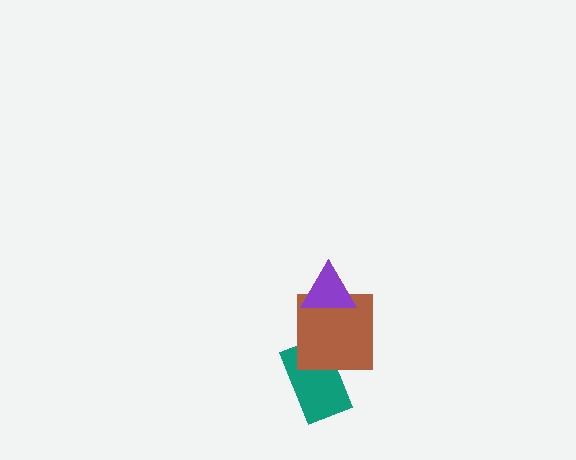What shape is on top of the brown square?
The purple triangle is on top of the brown square.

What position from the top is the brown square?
The brown square is 2nd from the top.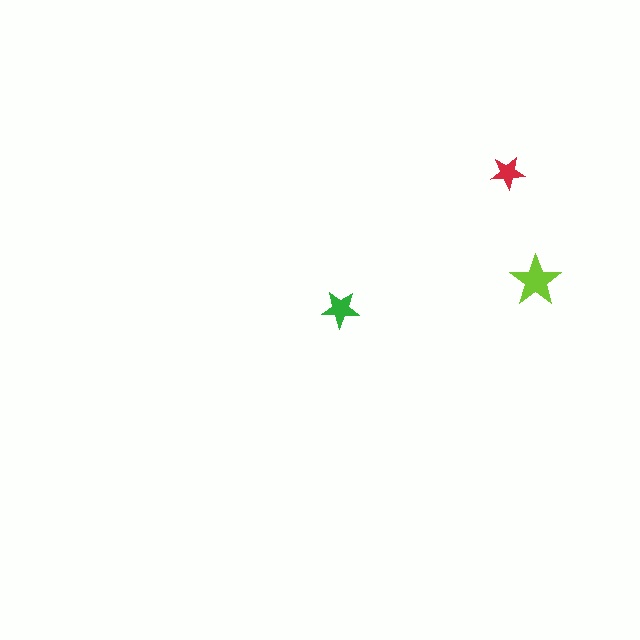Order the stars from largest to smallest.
the lime one, the green one, the red one.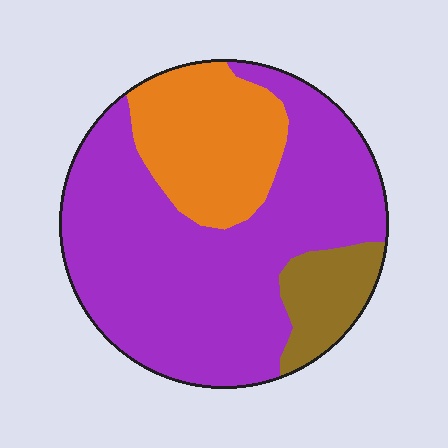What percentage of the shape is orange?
Orange takes up about one quarter (1/4) of the shape.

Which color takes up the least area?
Brown, at roughly 10%.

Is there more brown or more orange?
Orange.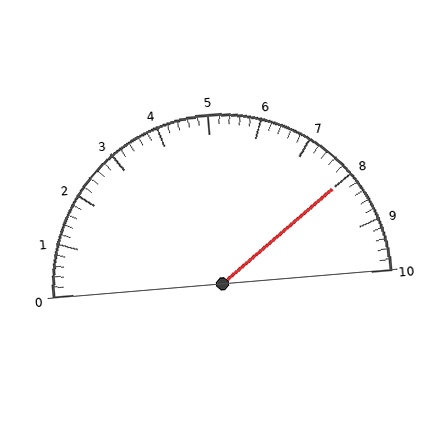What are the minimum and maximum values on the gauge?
The gauge ranges from 0 to 10.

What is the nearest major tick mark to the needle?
The nearest major tick mark is 8.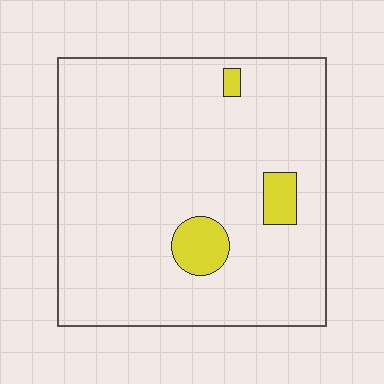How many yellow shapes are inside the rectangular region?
3.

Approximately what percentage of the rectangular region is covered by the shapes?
Approximately 5%.